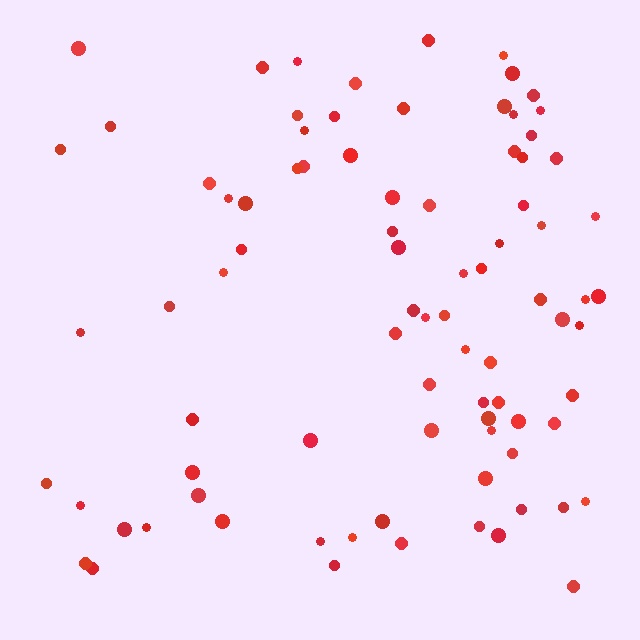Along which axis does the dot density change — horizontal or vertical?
Horizontal.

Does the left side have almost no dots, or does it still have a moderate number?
Still a moderate number, just noticeably fewer than the right.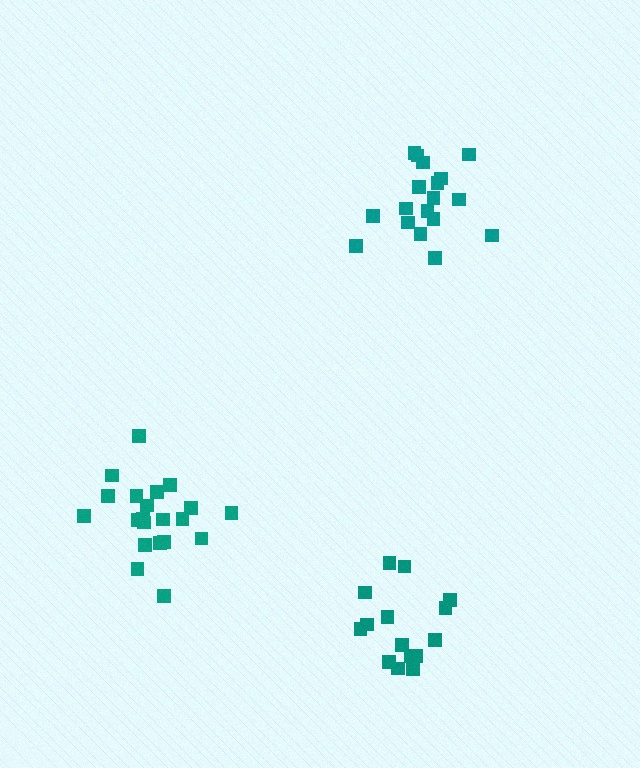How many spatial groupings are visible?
There are 3 spatial groupings.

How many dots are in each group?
Group 1: 18 dots, Group 2: 15 dots, Group 3: 21 dots (54 total).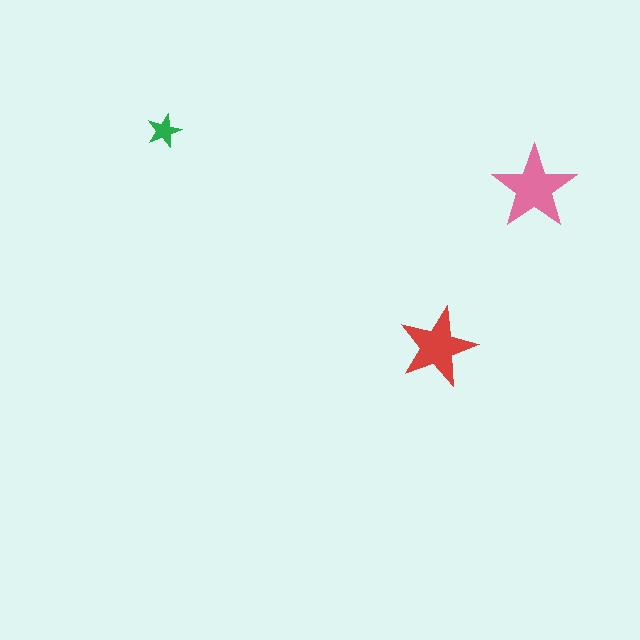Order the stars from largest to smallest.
the pink one, the red one, the green one.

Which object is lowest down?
The red star is bottommost.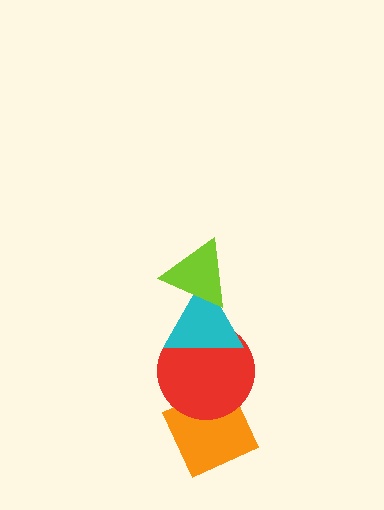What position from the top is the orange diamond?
The orange diamond is 4th from the top.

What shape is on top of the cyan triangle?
The lime triangle is on top of the cyan triangle.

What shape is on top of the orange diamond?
The red circle is on top of the orange diamond.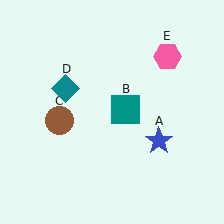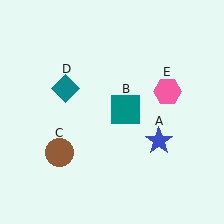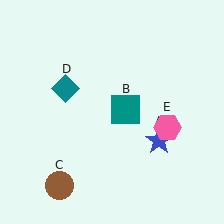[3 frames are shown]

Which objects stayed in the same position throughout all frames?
Blue star (object A) and teal square (object B) and teal diamond (object D) remained stationary.